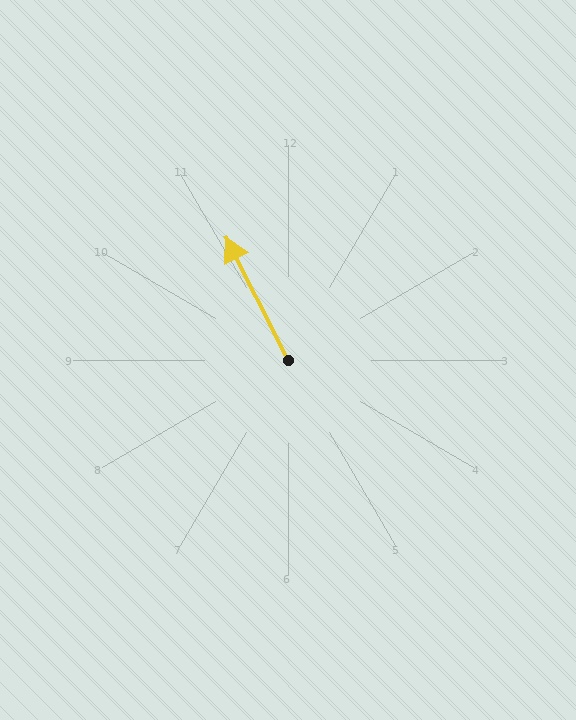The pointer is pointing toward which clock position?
Roughly 11 o'clock.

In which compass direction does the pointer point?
Northwest.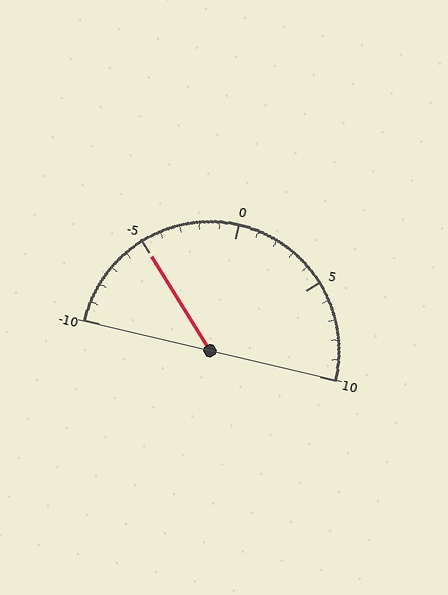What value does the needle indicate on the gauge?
The needle indicates approximately -5.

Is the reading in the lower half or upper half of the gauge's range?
The reading is in the lower half of the range (-10 to 10).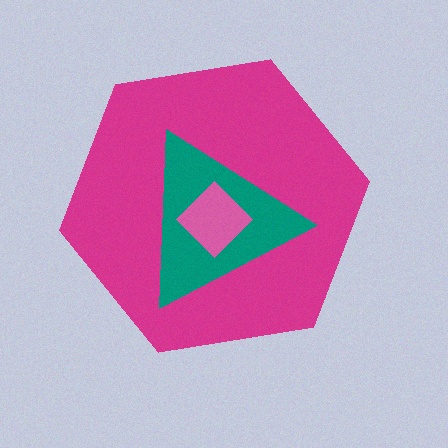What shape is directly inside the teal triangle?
The pink diamond.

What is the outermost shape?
The magenta hexagon.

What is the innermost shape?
The pink diamond.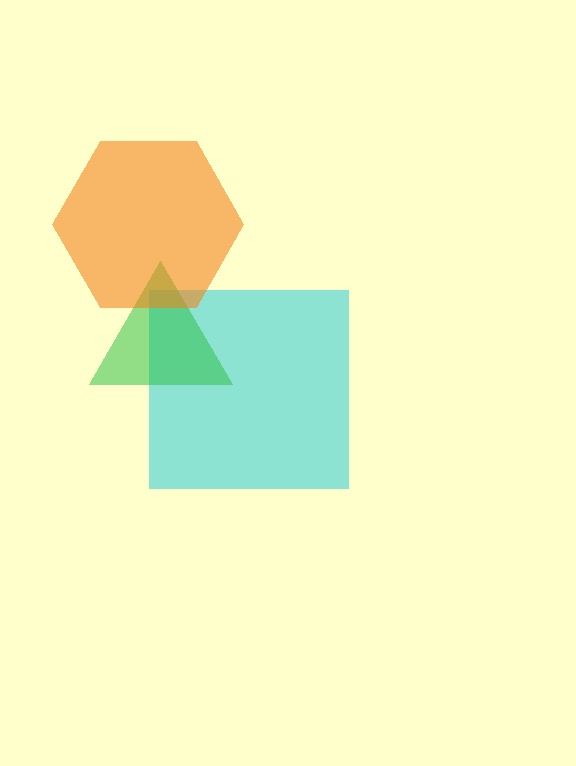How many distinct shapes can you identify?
There are 3 distinct shapes: a cyan square, a green triangle, an orange hexagon.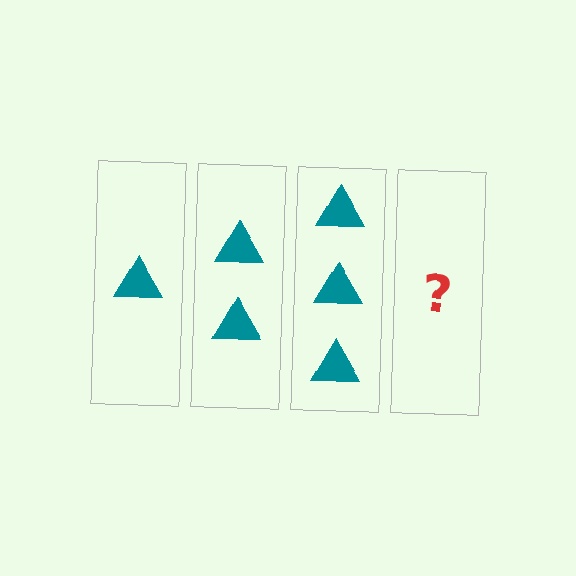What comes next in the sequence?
The next element should be 4 triangles.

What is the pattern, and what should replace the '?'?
The pattern is that each step adds one more triangle. The '?' should be 4 triangles.